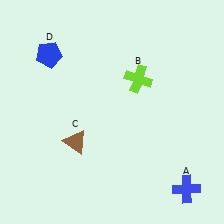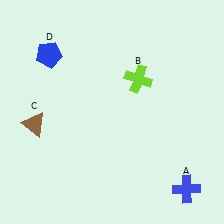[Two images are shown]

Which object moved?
The brown triangle (C) moved left.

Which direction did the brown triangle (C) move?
The brown triangle (C) moved left.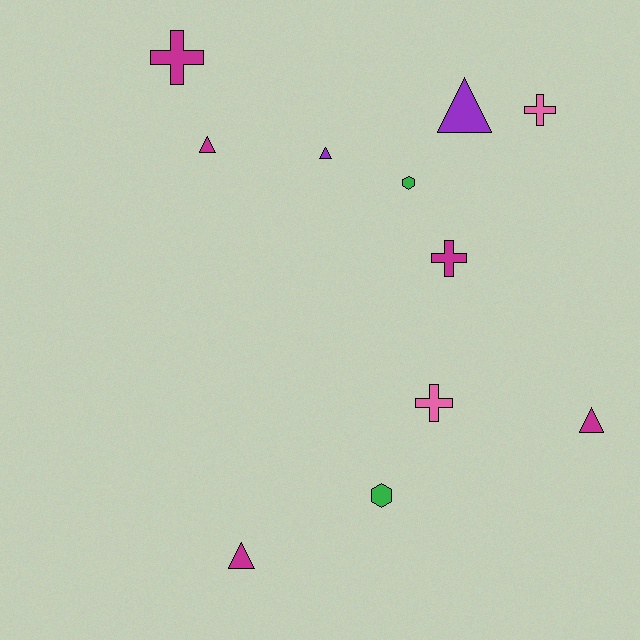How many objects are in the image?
There are 11 objects.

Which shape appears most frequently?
Triangle, with 5 objects.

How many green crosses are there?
There are no green crosses.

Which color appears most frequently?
Magenta, with 5 objects.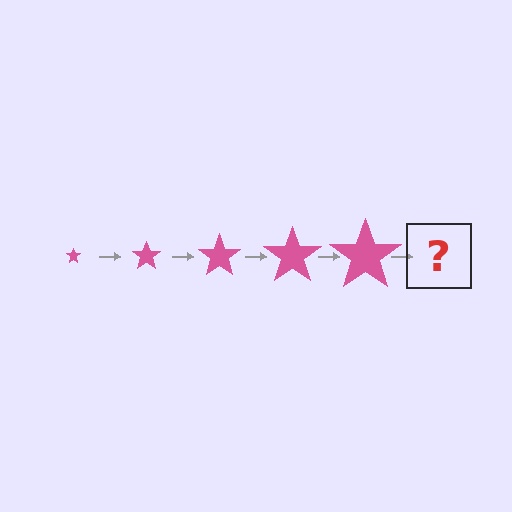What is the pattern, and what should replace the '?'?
The pattern is that the star gets progressively larger each step. The '?' should be a pink star, larger than the previous one.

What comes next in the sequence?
The next element should be a pink star, larger than the previous one.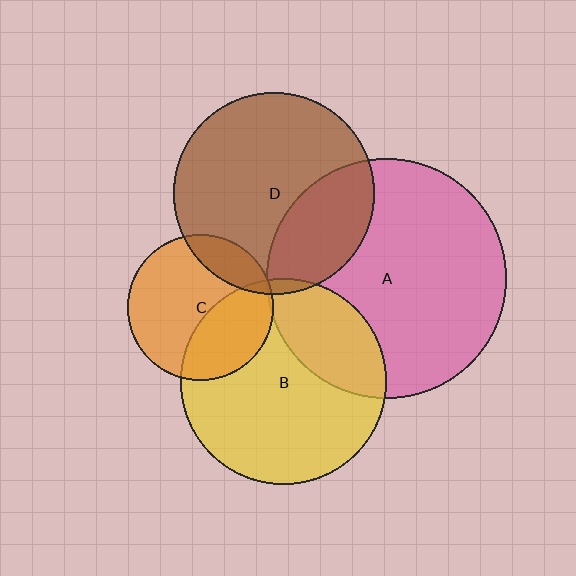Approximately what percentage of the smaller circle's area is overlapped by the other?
Approximately 5%.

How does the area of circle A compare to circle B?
Approximately 1.4 times.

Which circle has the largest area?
Circle A (pink).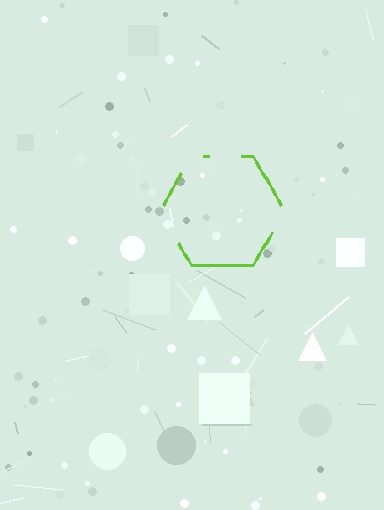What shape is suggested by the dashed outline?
The dashed outline suggests a hexagon.